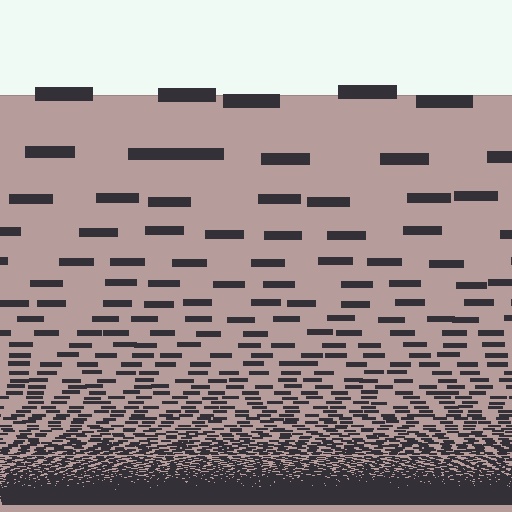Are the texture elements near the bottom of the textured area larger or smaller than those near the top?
Smaller. The gradient is inverted — elements near the bottom are smaller and denser.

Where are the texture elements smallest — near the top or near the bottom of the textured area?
Near the bottom.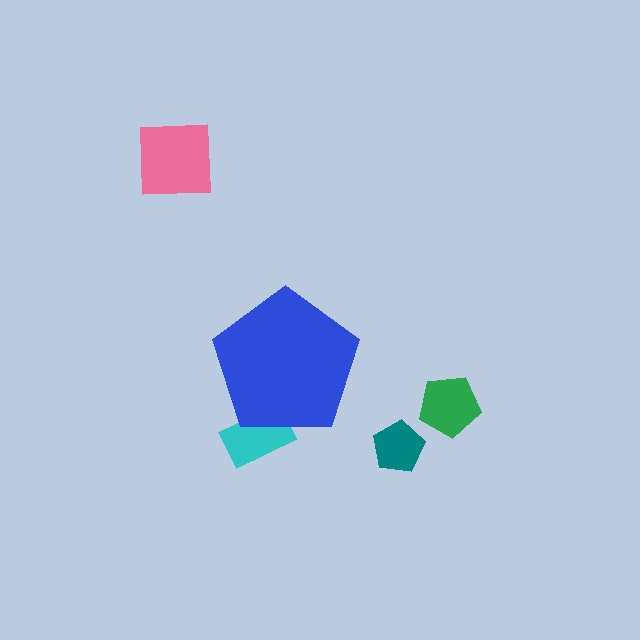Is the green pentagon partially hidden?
No, the green pentagon is fully visible.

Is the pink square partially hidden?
No, the pink square is fully visible.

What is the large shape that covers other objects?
A blue pentagon.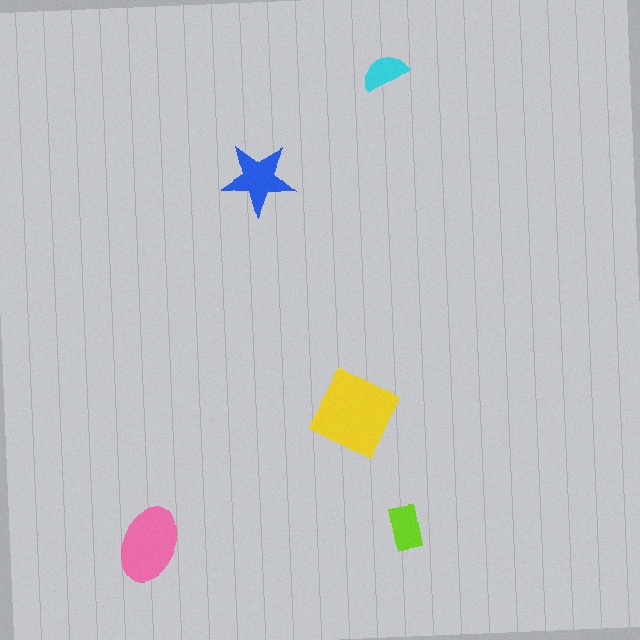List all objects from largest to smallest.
The yellow diamond, the pink ellipse, the blue star, the lime rectangle, the cyan semicircle.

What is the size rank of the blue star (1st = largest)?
3rd.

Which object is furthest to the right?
The lime rectangle is rightmost.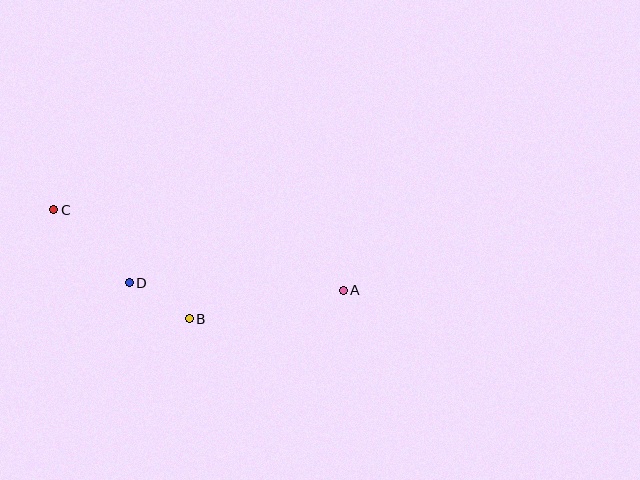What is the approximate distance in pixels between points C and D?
The distance between C and D is approximately 105 pixels.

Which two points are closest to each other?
Points B and D are closest to each other.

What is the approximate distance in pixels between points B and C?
The distance between B and C is approximately 174 pixels.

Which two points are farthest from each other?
Points A and C are farthest from each other.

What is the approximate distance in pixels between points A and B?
The distance between A and B is approximately 157 pixels.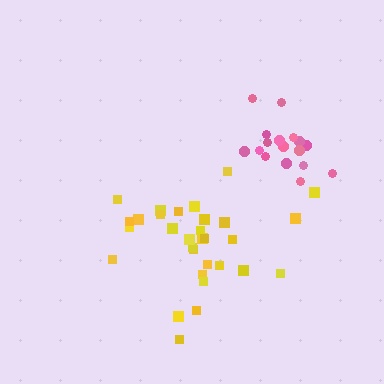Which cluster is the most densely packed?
Pink.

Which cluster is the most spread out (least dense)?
Yellow.